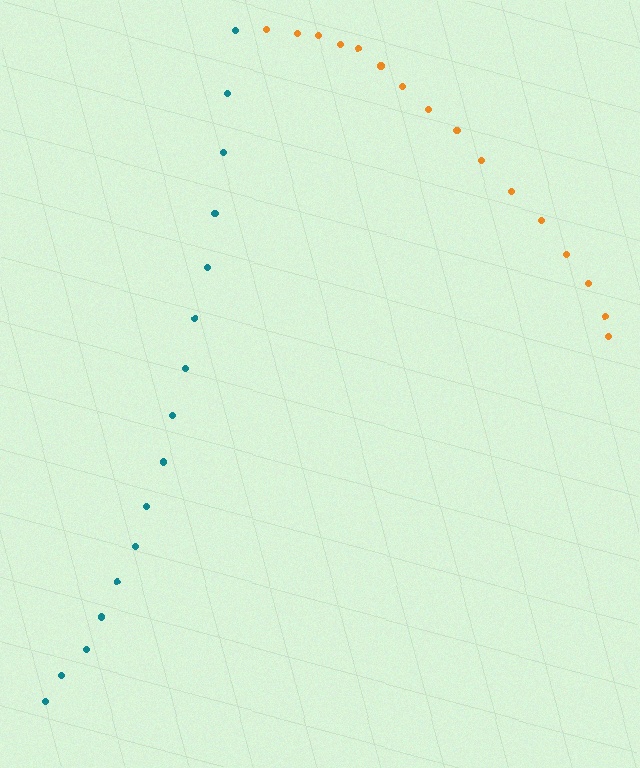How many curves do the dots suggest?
There are 2 distinct paths.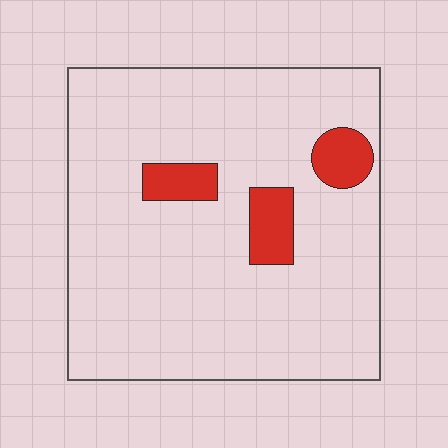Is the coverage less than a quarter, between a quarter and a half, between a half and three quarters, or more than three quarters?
Less than a quarter.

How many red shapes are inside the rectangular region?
3.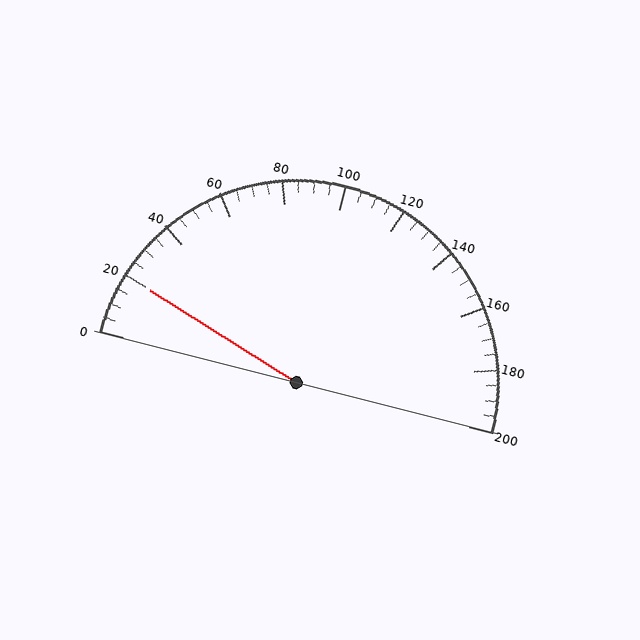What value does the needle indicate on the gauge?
The needle indicates approximately 20.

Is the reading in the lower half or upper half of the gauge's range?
The reading is in the lower half of the range (0 to 200).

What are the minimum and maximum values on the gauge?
The gauge ranges from 0 to 200.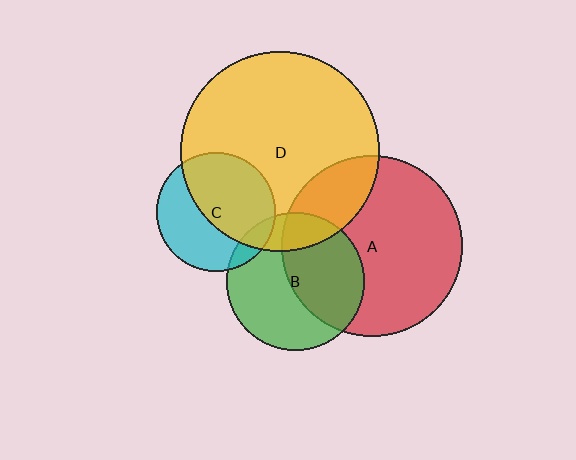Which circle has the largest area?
Circle D (yellow).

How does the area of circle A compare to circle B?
Approximately 1.7 times.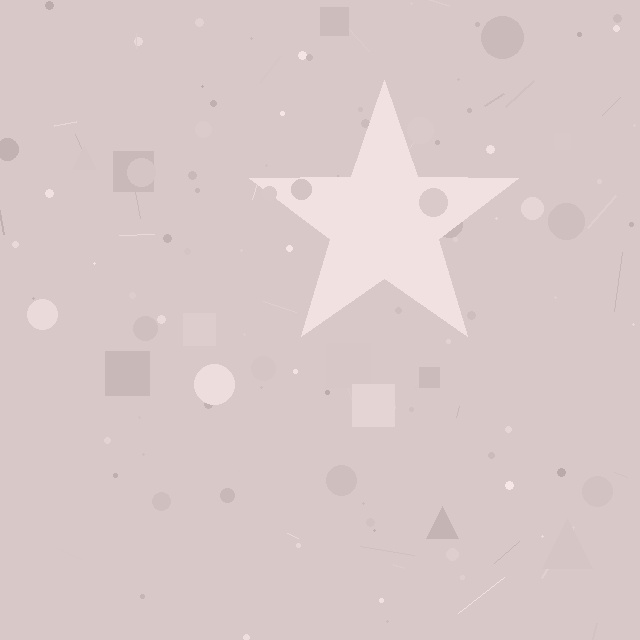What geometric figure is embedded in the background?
A star is embedded in the background.